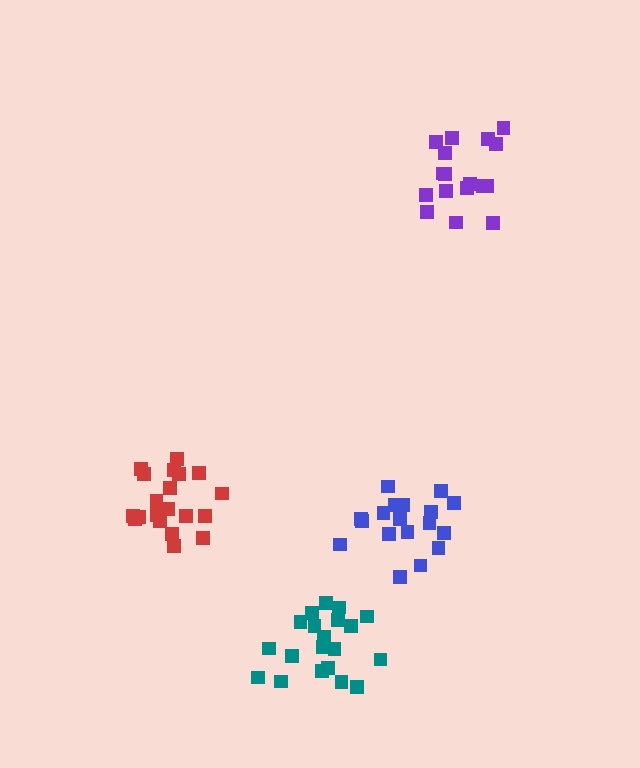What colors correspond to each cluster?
The clusters are colored: purple, blue, red, teal.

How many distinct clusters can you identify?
There are 4 distinct clusters.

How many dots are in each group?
Group 1: 17 dots, Group 2: 18 dots, Group 3: 20 dots, Group 4: 20 dots (75 total).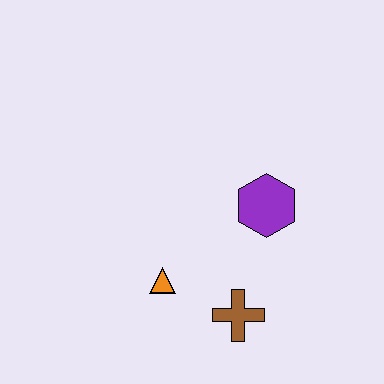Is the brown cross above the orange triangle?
No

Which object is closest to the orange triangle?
The brown cross is closest to the orange triangle.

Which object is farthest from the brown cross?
The purple hexagon is farthest from the brown cross.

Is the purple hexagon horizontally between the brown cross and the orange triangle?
No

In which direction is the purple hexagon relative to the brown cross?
The purple hexagon is above the brown cross.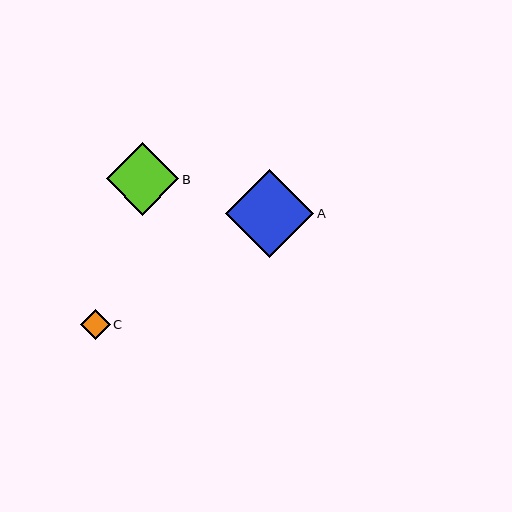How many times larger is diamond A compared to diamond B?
Diamond A is approximately 1.2 times the size of diamond B.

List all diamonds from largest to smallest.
From largest to smallest: A, B, C.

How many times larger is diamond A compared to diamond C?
Diamond A is approximately 2.9 times the size of diamond C.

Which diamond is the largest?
Diamond A is the largest with a size of approximately 88 pixels.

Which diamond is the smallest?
Diamond C is the smallest with a size of approximately 30 pixels.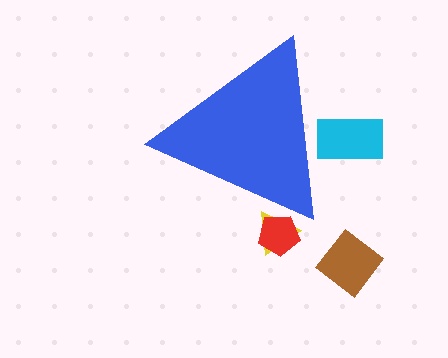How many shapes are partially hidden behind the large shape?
3 shapes are partially hidden.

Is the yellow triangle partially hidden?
Yes, the yellow triangle is partially hidden behind the blue triangle.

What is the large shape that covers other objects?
A blue triangle.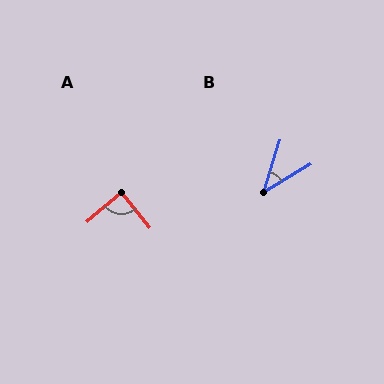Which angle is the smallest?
B, at approximately 41 degrees.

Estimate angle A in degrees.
Approximately 89 degrees.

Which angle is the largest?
A, at approximately 89 degrees.